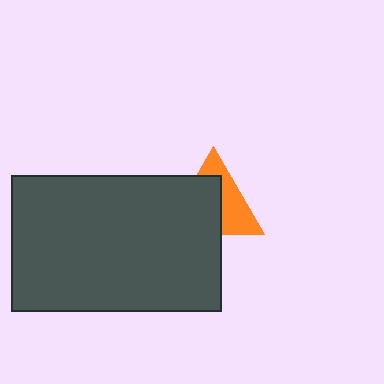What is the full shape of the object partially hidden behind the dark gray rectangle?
The partially hidden object is an orange triangle.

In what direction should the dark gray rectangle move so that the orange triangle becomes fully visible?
The dark gray rectangle should move toward the lower-left. That is the shortest direction to clear the overlap and leave the orange triangle fully visible.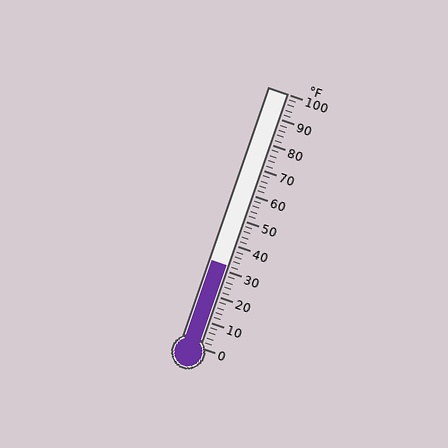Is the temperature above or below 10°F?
The temperature is above 10°F.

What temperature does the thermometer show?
The thermometer shows approximately 32°F.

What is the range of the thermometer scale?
The thermometer scale ranges from 0°F to 100°F.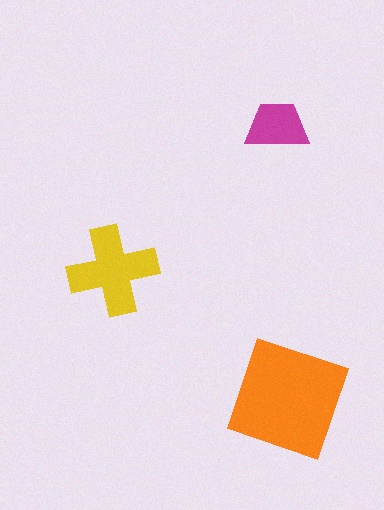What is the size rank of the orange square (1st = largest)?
1st.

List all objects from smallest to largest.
The magenta trapezoid, the yellow cross, the orange square.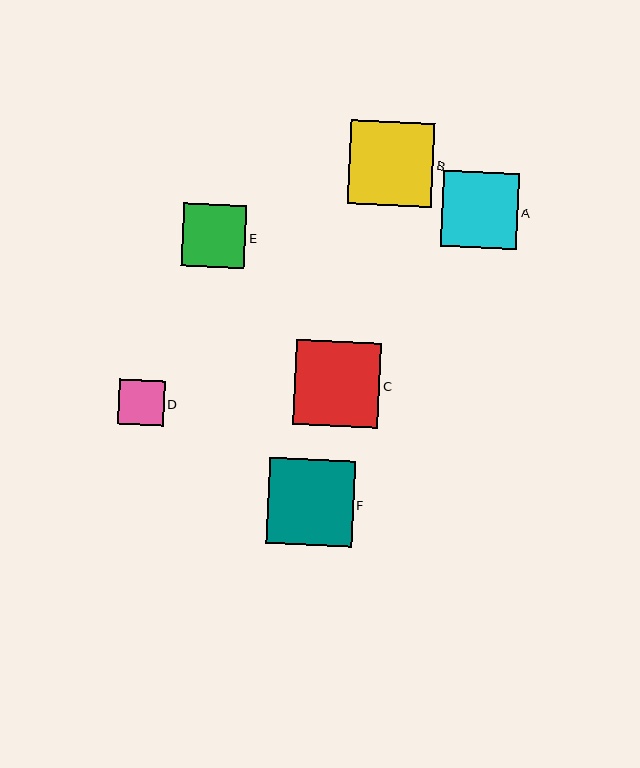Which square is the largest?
Square F is the largest with a size of approximately 86 pixels.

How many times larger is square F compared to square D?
Square F is approximately 1.9 times the size of square D.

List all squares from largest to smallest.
From largest to smallest: F, C, B, A, E, D.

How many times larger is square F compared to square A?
Square F is approximately 1.1 times the size of square A.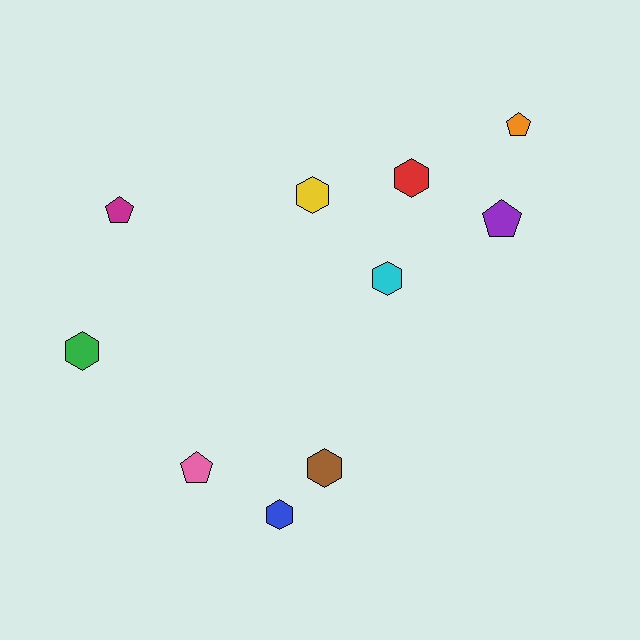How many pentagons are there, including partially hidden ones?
There are 4 pentagons.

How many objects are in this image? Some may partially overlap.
There are 10 objects.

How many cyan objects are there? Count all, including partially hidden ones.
There is 1 cyan object.